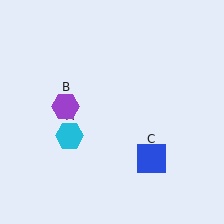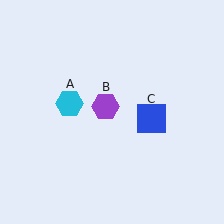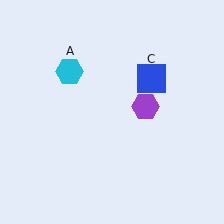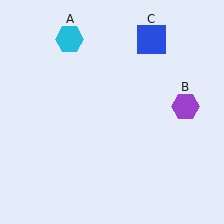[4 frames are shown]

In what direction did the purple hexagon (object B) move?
The purple hexagon (object B) moved right.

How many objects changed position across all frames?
3 objects changed position: cyan hexagon (object A), purple hexagon (object B), blue square (object C).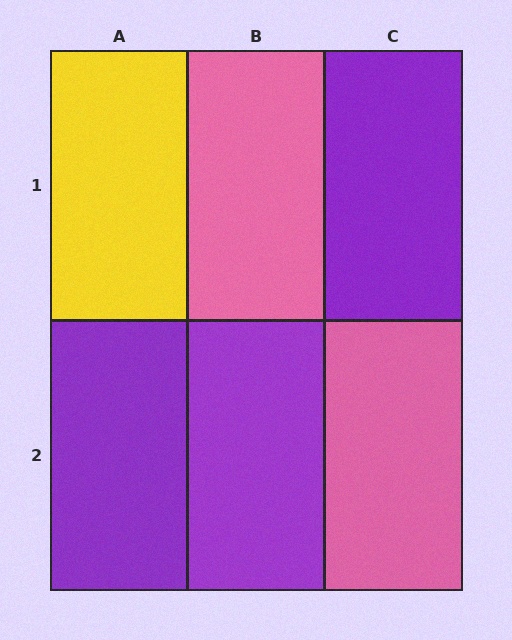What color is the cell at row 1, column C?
Purple.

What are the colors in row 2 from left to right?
Purple, purple, pink.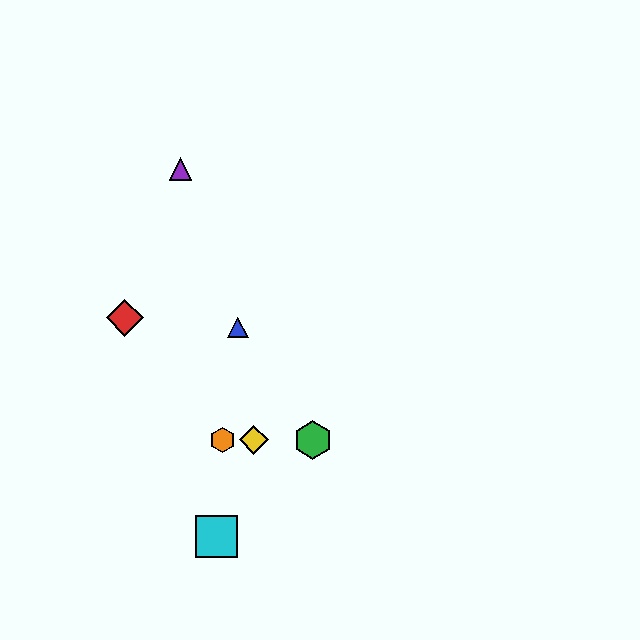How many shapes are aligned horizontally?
3 shapes (the green hexagon, the yellow diamond, the orange hexagon) are aligned horizontally.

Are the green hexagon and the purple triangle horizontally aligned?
No, the green hexagon is at y≈440 and the purple triangle is at y≈169.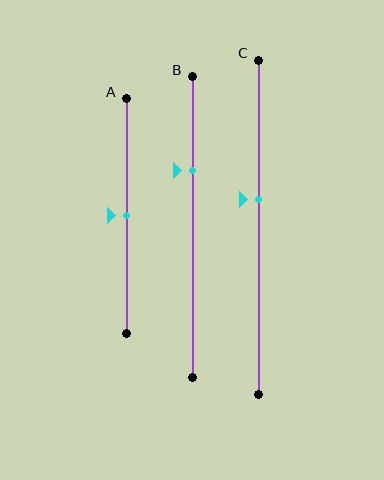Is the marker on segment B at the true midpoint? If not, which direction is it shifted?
No, the marker on segment B is shifted upward by about 19% of the segment length.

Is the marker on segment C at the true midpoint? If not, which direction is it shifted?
No, the marker on segment C is shifted upward by about 8% of the segment length.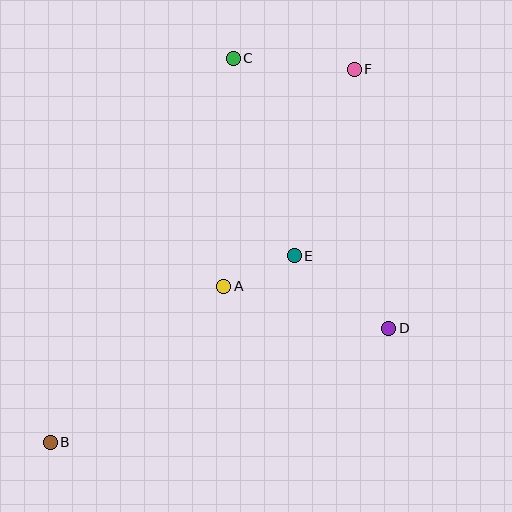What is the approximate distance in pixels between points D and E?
The distance between D and E is approximately 119 pixels.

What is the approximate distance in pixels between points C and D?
The distance between C and D is approximately 312 pixels.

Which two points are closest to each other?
Points A and E are closest to each other.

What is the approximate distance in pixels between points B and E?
The distance between B and E is approximately 307 pixels.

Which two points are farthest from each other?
Points B and F are farthest from each other.